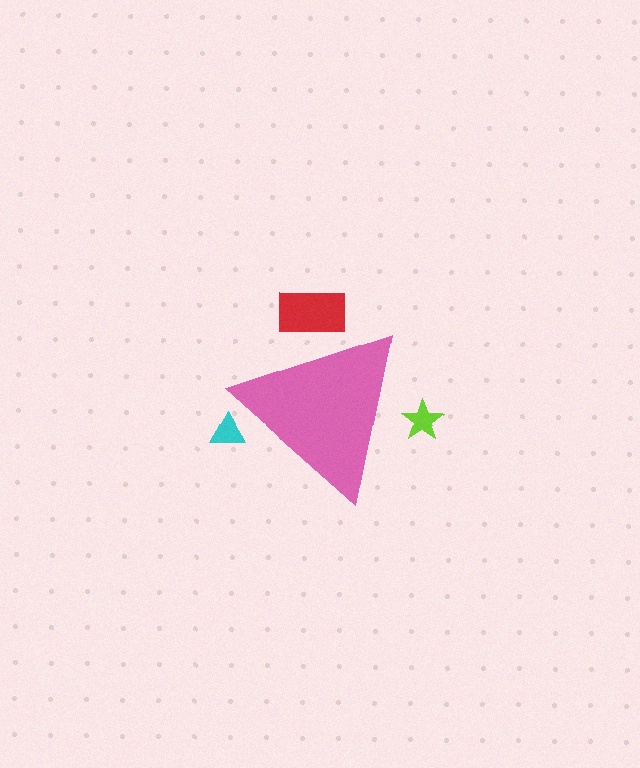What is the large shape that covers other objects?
A pink triangle.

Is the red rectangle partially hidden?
Yes, the red rectangle is partially hidden behind the pink triangle.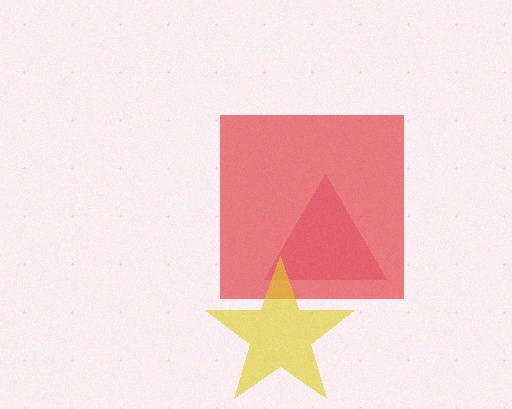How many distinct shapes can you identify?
There are 3 distinct shapes: a pink triangle, a red square, a yellow star.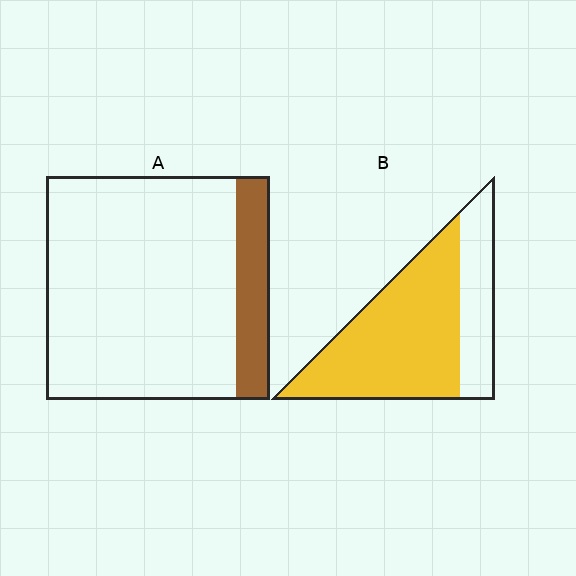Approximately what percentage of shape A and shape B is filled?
A is approximately 15% and B is approximately 70%.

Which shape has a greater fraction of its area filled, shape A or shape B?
Shape B.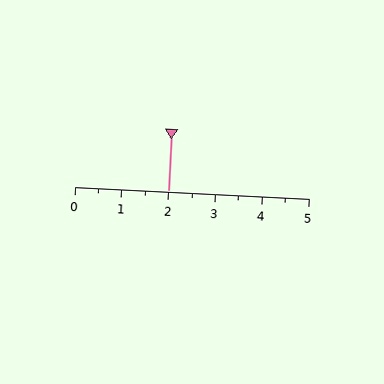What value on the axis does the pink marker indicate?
The marker indicates approximately 2.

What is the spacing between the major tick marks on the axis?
The major ticks are spaced 1 apart.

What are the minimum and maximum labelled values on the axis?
The axis runs from 0 to 5.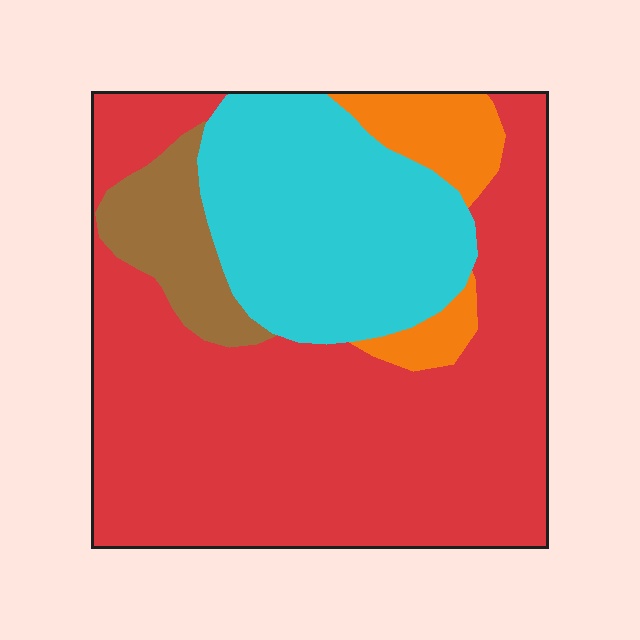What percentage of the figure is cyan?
Cyan covers roughly 25% of the figure.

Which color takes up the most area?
Red, at roughly 60%.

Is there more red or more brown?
Red.